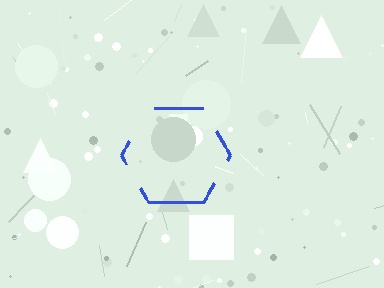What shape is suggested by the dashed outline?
The dashed outline suggests a hexagon.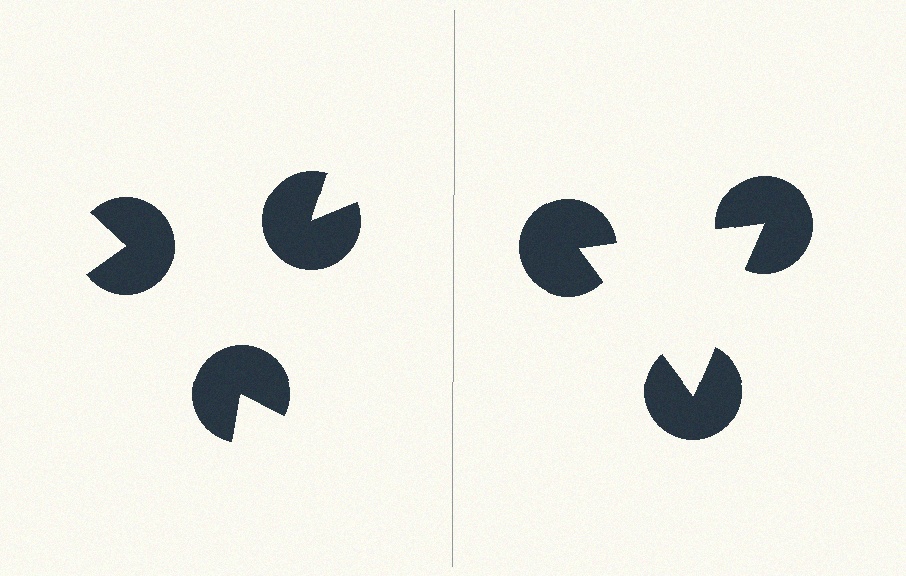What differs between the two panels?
The pac-man discs are positioned identically on both sides; only the wedge orientations differ. On the right they align to a triangle; on the left they are misaligned.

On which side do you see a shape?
An illusory triangle appears on the right side. On the left side the wedge cuts are rotated, so no coherent shape forms.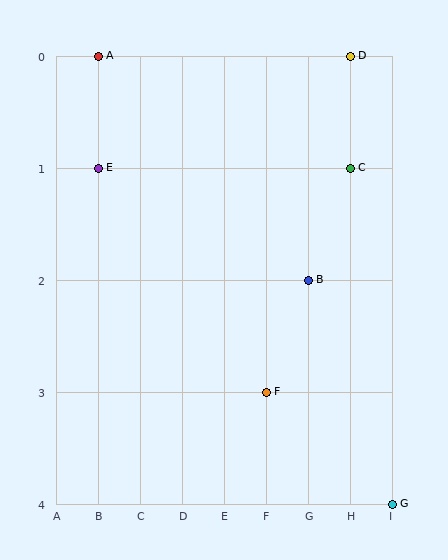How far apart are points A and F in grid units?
Points A and F are 4 columns and 3 rows apart (about 5.0 grid units diagonally).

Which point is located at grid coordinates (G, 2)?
Point B is at (G, 2).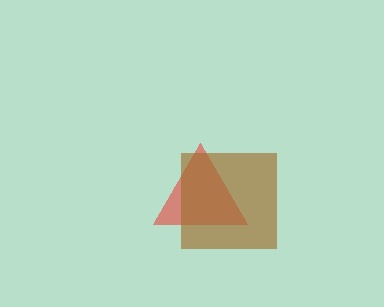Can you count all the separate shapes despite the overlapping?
Yes, there are 2 separate shapes.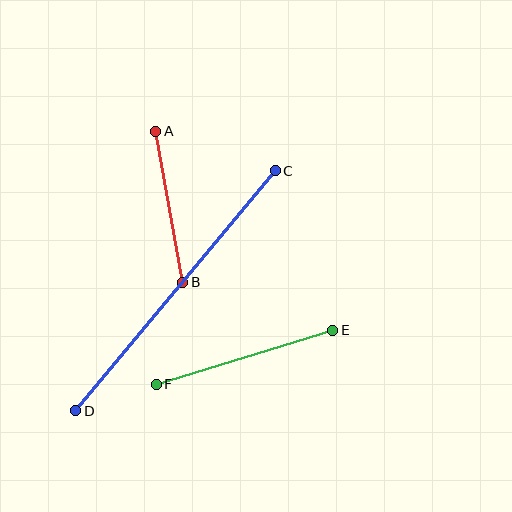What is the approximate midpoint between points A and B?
The midpoint is at approximately (169, 207) pixels.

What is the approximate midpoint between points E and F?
The midpoint is at approximately (245, 357) pixels.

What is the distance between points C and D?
The distance is approximately 312 pixels.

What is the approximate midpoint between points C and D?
The midpoint is at approximately (176, 291) pixels.